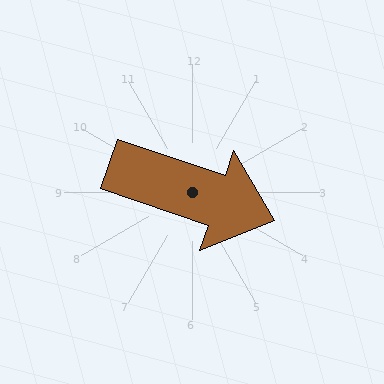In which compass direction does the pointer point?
East.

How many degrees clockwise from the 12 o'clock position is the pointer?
Approximately 109 degrees.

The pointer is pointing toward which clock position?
Roughly 4 o'clock.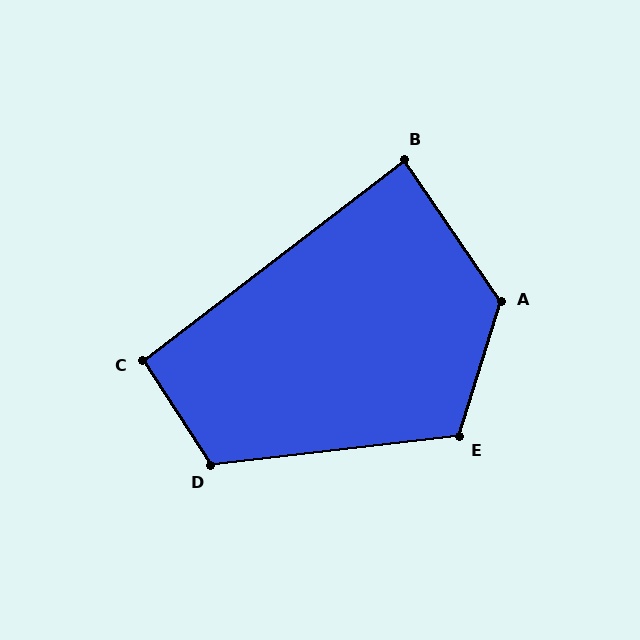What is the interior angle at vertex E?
Approximately 114 degrees (obtuse).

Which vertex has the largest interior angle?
A, at approximately 129 degrees.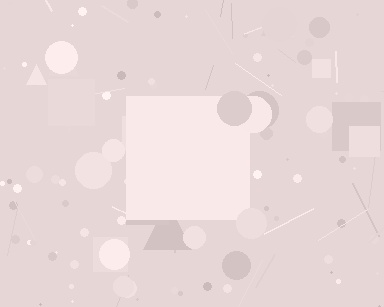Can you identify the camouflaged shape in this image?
The camouflaged shape is a square.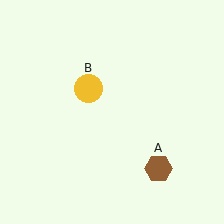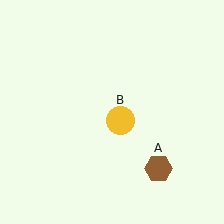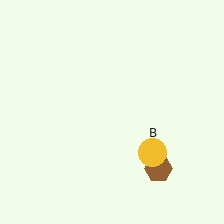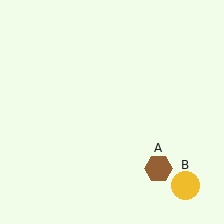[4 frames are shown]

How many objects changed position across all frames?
1 object changed position: yellow circle (object B).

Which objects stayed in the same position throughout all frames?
Brown hexagon (object A) remained stationary.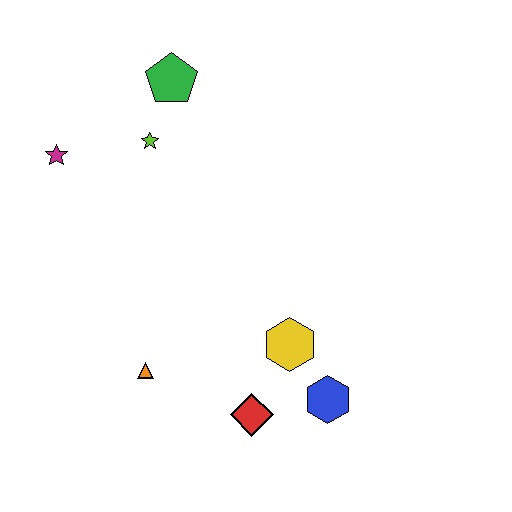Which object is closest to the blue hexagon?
The yellow hexagon is closest to the blue hexagon.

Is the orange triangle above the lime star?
No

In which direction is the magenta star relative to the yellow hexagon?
The magenta star is to the left of the yellow hexagon.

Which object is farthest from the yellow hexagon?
The magenta star is farthest from the yellow hexagon.